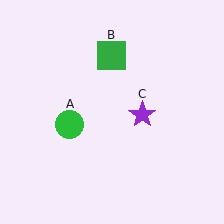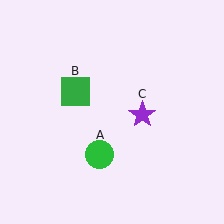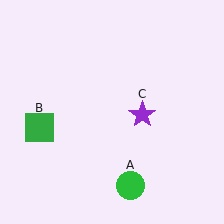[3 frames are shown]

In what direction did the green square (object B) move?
The green square (object B) moved down and to the left.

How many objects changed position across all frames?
2 objects changed position: green circle (object A), green square (object B).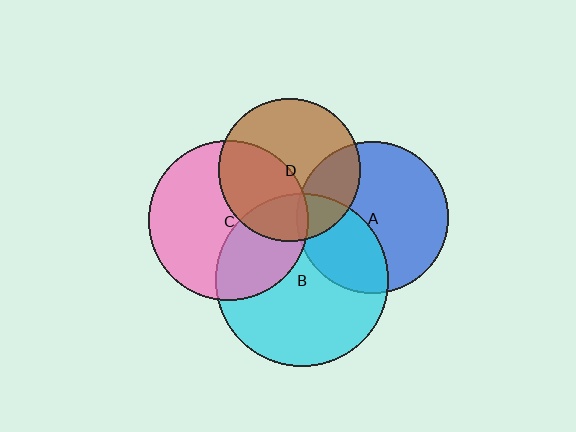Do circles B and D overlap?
Yes.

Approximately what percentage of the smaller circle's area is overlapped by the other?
Approximately 25%.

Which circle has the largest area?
Circle B (cyan).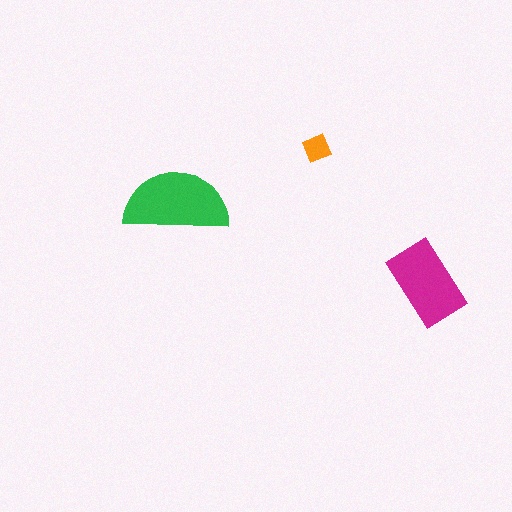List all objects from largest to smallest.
The green semicircle, the magenta rectangle, the orange diamond.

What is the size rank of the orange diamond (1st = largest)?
3rd.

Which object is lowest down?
The magenta rectangle is bottommost.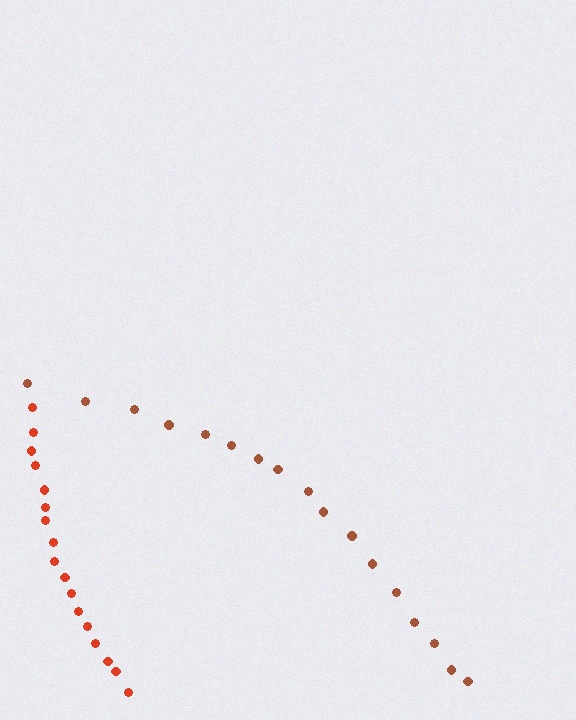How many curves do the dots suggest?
There are 2 distinct paths.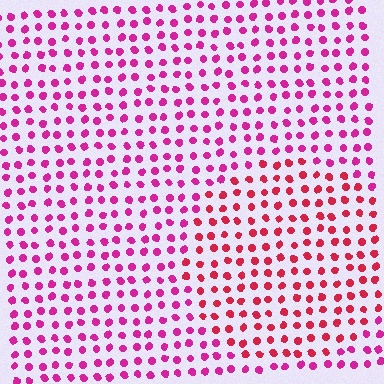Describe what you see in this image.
The image is filled with small magenta elements in a uniform arrangement. A circle-shaped region is visible where the elements are tinted to a slightly different hue, forming a subtle color boundary.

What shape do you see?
I see a circle.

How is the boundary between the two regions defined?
The boundary is defined purely by a slight shift in hue (about 29 degrees). Spacing, size, and orientation are identical on both sides.